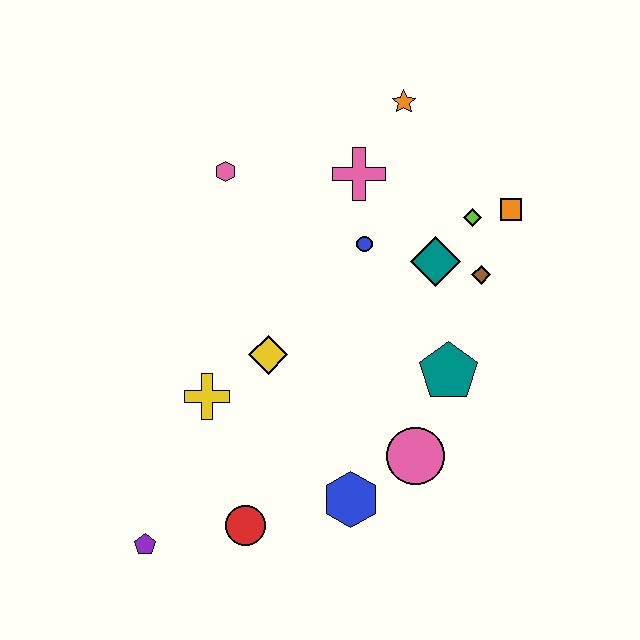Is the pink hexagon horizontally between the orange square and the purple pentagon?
Yes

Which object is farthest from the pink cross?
The purple pentagon is farthest from the pink cross.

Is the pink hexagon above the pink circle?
Yes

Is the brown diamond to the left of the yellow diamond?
No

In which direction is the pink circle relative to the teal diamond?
The pink circle is below the teal diamond.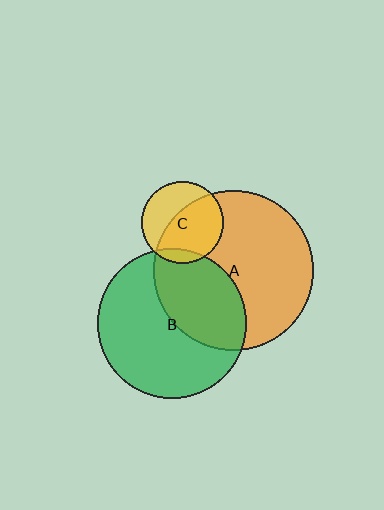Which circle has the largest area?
Circle A (orange).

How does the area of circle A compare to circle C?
Approximately 3.8 times.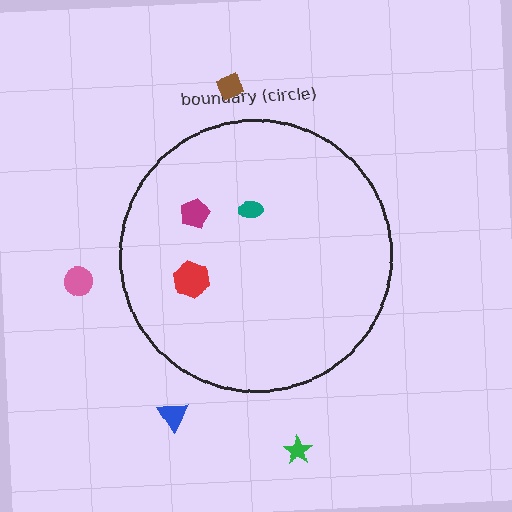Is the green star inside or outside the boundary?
Outside.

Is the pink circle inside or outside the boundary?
Outside.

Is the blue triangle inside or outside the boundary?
Outside.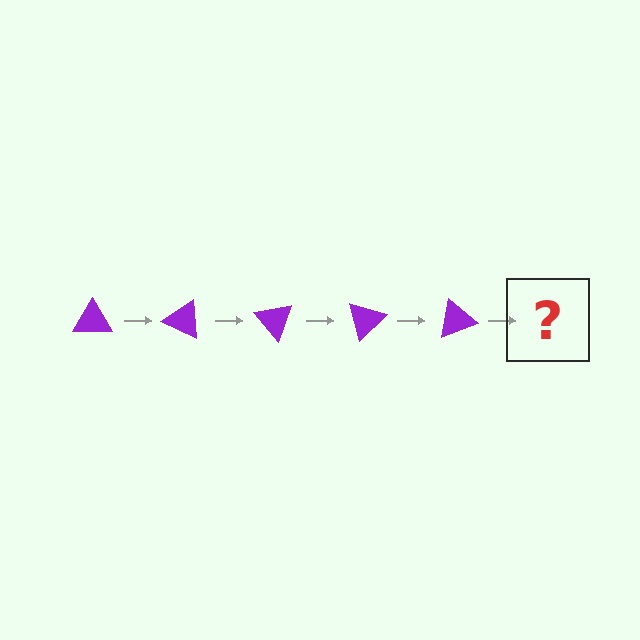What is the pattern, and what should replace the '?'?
The pattern is that the triangle rotates 25 degrees each step. The '?' should be a purple triangle rotated 125 degrees.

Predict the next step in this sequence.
The next step is a purple triangle rotated 125 degrees.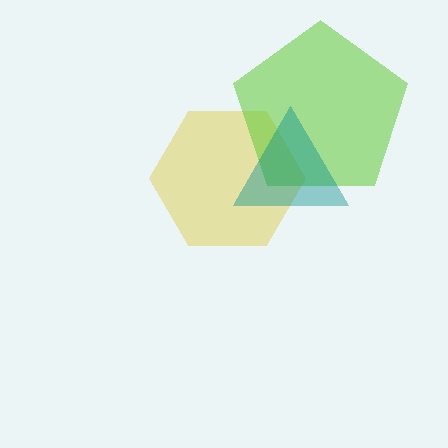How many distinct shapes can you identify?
There are 3 distinct shapes: a yellow hexagon, a lime pentagon, a teal triangle.